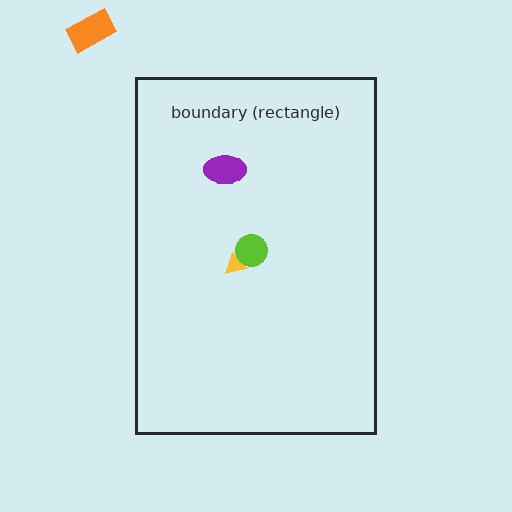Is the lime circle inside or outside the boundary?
Inside.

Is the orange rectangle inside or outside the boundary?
Outside.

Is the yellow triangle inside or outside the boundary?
Inside.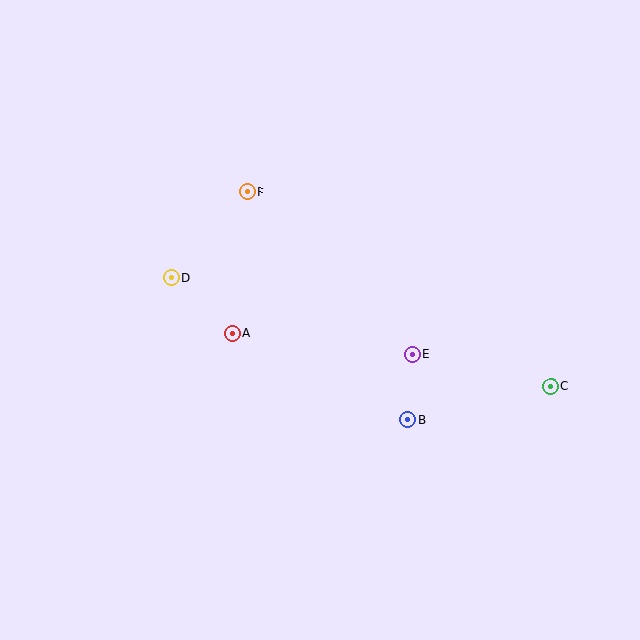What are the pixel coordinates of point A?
Point A is at (232, 334).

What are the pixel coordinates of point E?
Point E is at (412, 354).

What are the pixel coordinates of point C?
Point C is at (551, 386).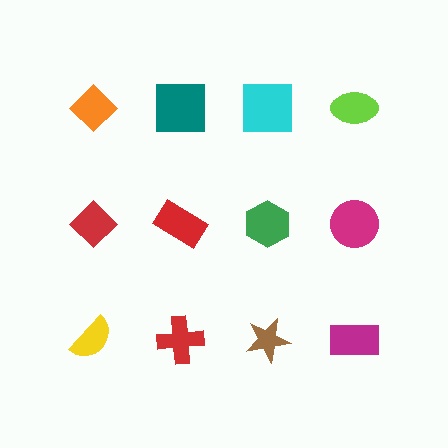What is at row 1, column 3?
A cyan square.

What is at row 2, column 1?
A red diamond.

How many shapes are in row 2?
4 shapes.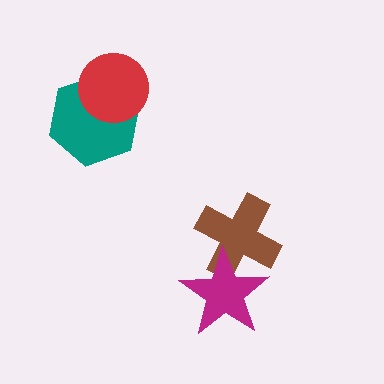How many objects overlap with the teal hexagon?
1 object overlaps with the teal hexagon.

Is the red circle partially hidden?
No, no other shape covers it.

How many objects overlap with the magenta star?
1 object overlaps with the magenta star.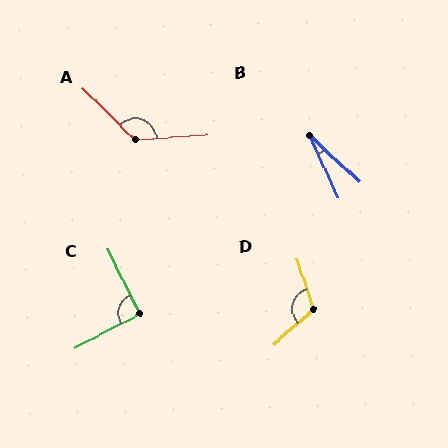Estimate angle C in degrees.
Approximately 91 degrees.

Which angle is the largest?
A, at approximately 131 degrees.